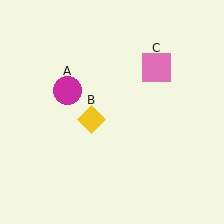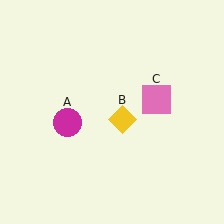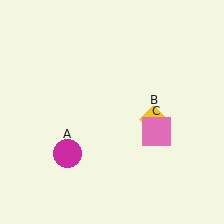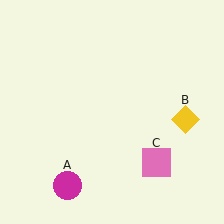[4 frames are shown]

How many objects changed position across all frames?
3 objects changed position: magenta circle (object A), yellow diamond (object B), pink square (object C).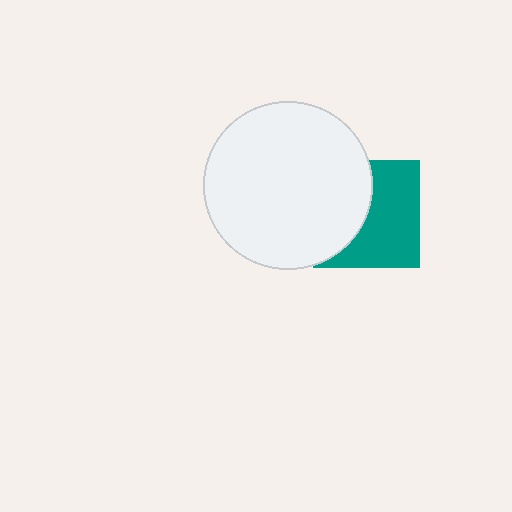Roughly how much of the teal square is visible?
About half of it is visible (roughly 56%).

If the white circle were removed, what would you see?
You would see the complete teal square.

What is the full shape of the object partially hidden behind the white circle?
The partially hidden object is a teal square.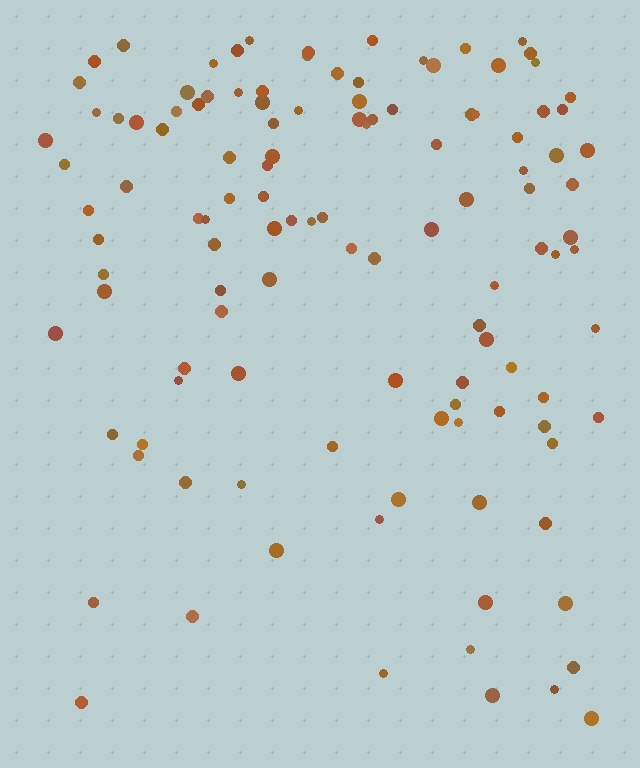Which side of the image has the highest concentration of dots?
The top.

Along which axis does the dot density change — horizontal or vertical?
Vertical.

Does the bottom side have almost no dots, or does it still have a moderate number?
Still a moderate number, just noticeably fewer than the top.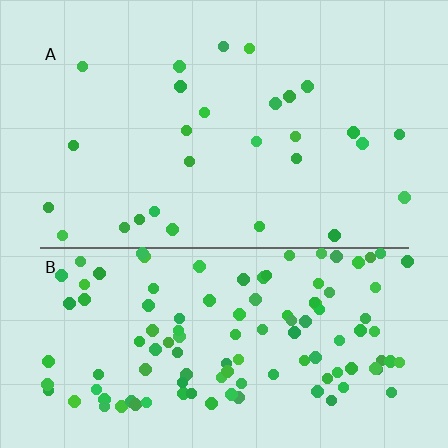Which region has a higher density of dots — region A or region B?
B (the bottom).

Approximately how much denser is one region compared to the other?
Approximately 4.3× — region B over region A.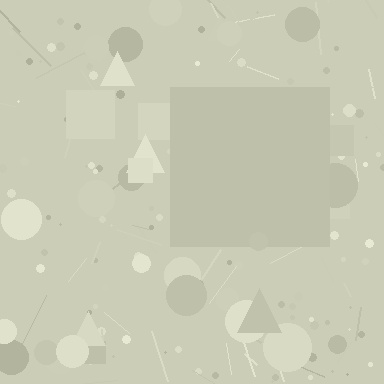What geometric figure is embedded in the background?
A square is embedded in the background.